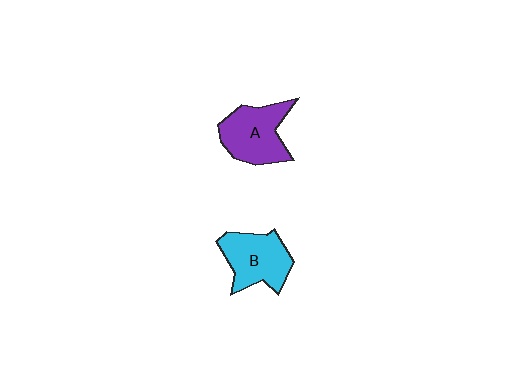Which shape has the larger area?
Shape A (purple).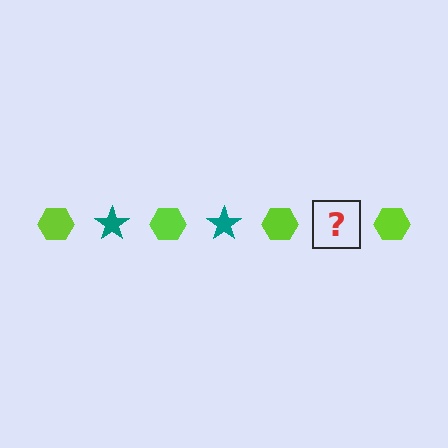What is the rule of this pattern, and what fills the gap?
The rule is that the pattern alternates between lime hexagon and teal star. The gap should be filled with a teal star.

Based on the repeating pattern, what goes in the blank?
The blank should be a teal star.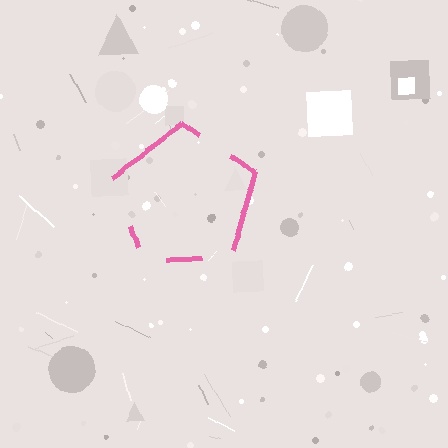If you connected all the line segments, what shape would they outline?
They would outline a pentagon.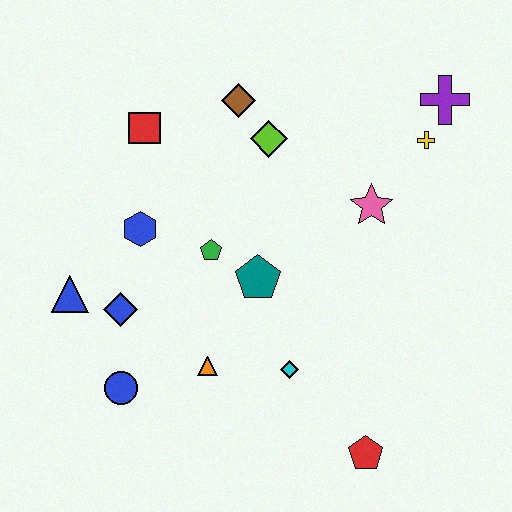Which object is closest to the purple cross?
The yellow cross is closest to the purple cross.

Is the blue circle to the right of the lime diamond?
No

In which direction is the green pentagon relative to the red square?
The green pentagon is below the red square.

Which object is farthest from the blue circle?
The purple cross is farthest from the blue circle.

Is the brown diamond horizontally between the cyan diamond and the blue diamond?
Yes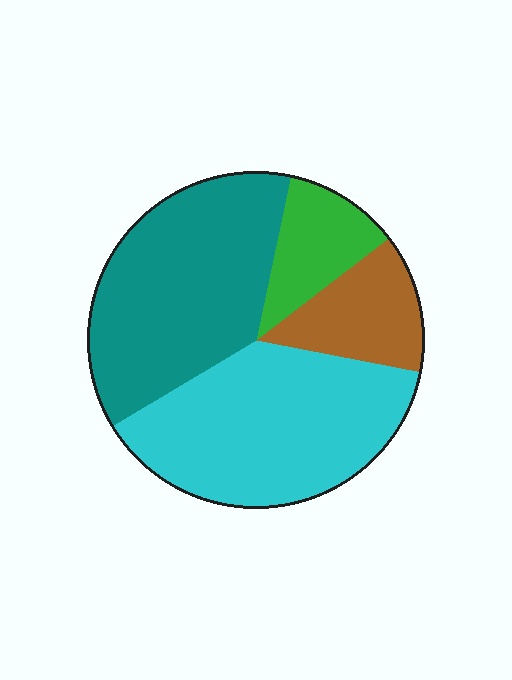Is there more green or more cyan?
Cyan.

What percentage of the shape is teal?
Teal covers about 35% of the shape.